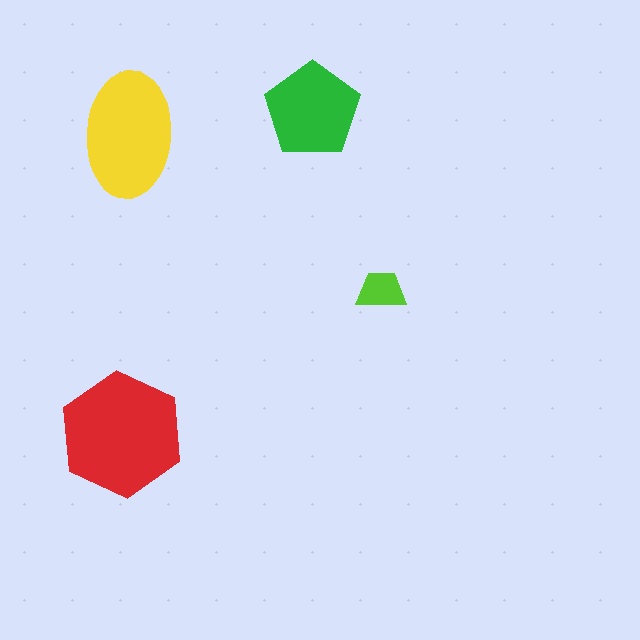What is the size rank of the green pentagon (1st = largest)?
3rd.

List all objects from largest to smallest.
The red hexagon, the yellow ellipse, the green pentagon, the lime trapezoid.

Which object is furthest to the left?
The red hexagon is leftmost.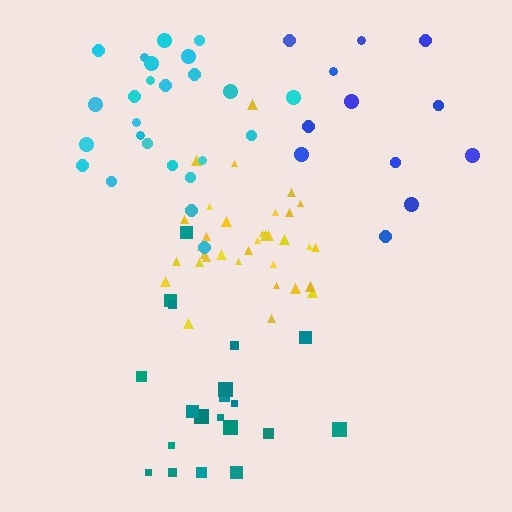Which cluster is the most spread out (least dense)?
Blue.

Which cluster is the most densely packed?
Yellow.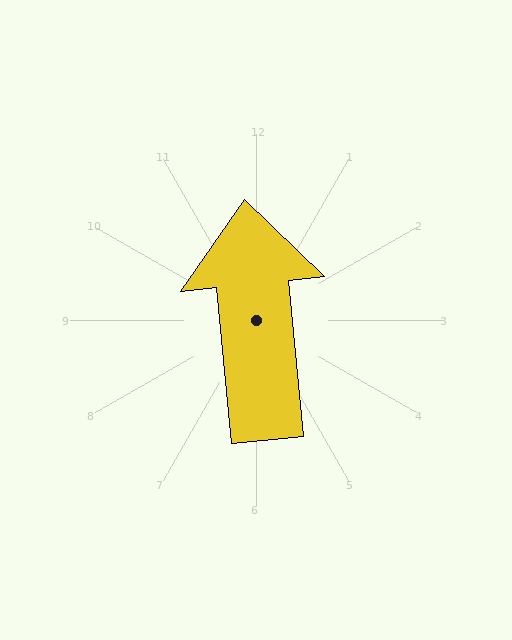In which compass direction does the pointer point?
North.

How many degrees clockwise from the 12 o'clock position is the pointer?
Approximately 354 degrees.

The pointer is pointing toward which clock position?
Roughly 12 o'clock.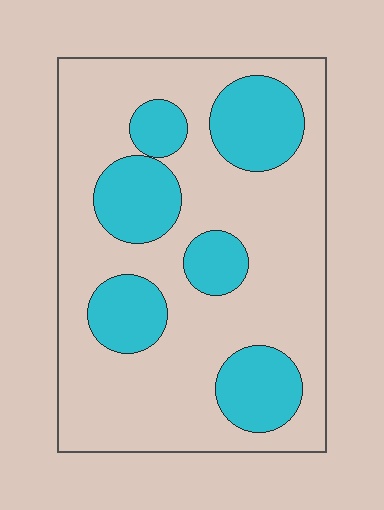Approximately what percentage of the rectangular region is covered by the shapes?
Approximately 30%.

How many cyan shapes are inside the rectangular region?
6.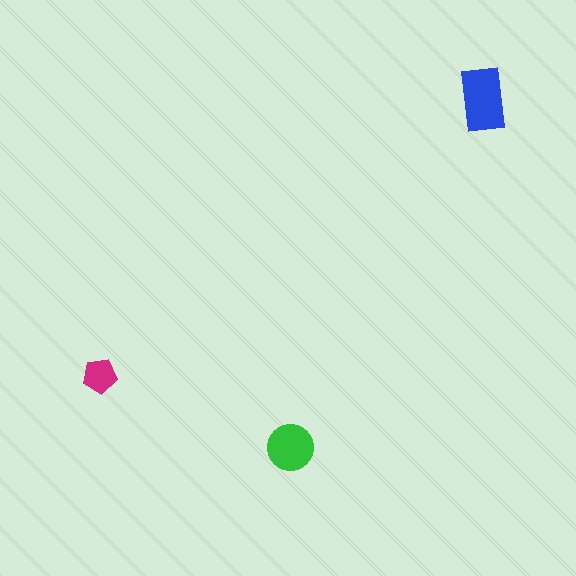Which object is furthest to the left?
The magenta pentagon is leftmost.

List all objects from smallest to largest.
The magenta pentagon, the green circle, the blue rectangle.